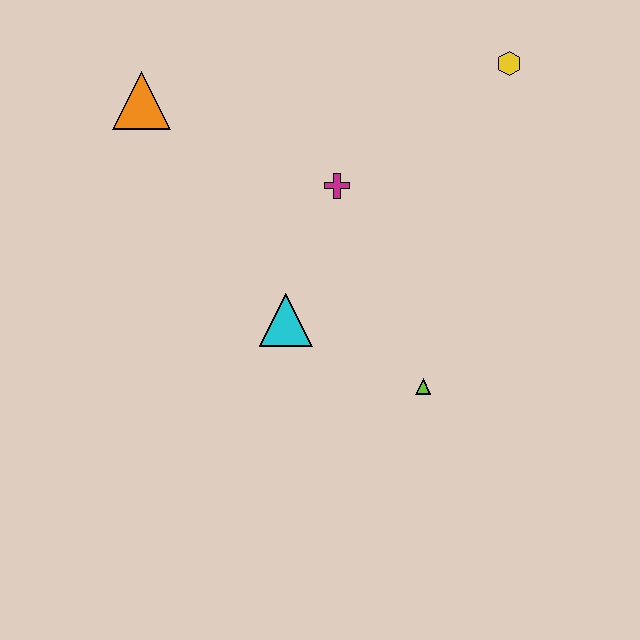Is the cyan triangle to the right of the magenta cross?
No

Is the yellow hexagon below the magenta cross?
No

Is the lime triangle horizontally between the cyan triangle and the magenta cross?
No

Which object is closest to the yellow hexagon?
The magenta cross is closest to the yellow hexagon.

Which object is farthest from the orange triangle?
The lime triangle is farthest from the orange triangle.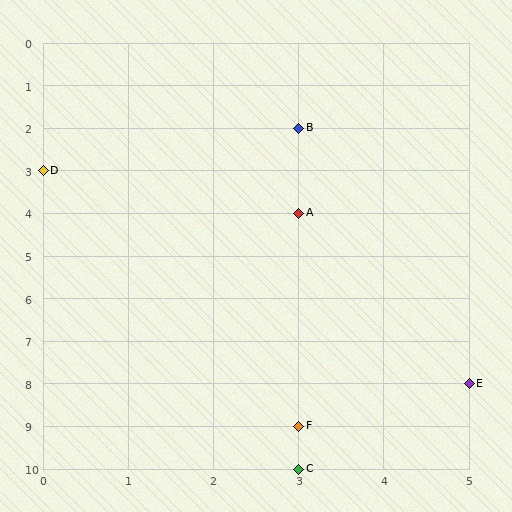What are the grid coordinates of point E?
Point E is at grid coordinates (5, 8).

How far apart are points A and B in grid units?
Points A and B are 2 rows apart.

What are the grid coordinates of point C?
Point C is at grid coordinates (3, 10).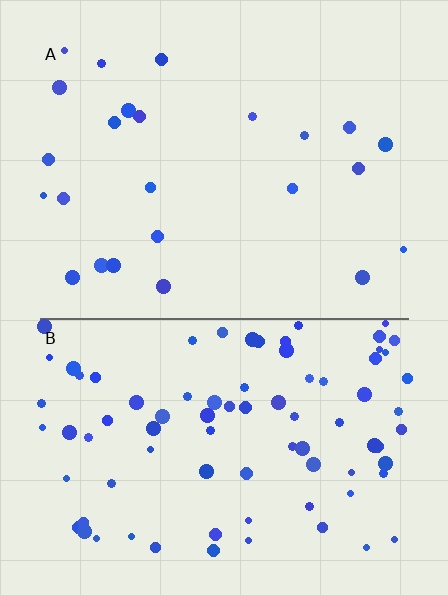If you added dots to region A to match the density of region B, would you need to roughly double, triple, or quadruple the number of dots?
Approximately triple.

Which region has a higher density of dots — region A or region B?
B (the bottom).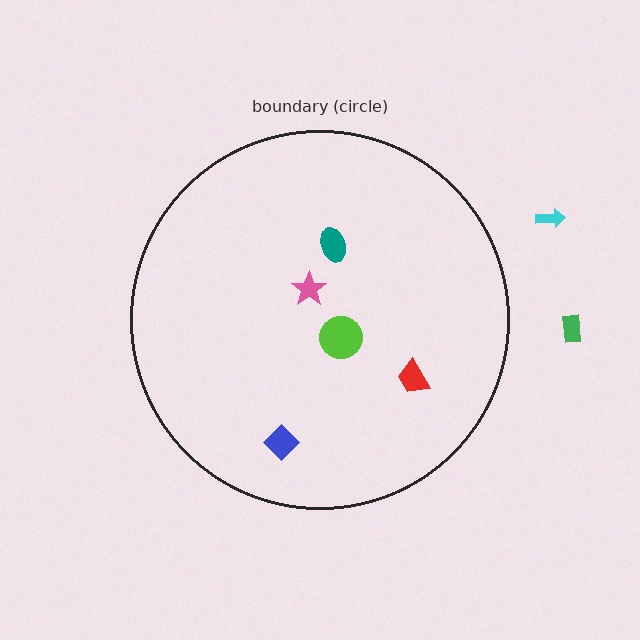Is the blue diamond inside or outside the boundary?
Inside.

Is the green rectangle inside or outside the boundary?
Outside.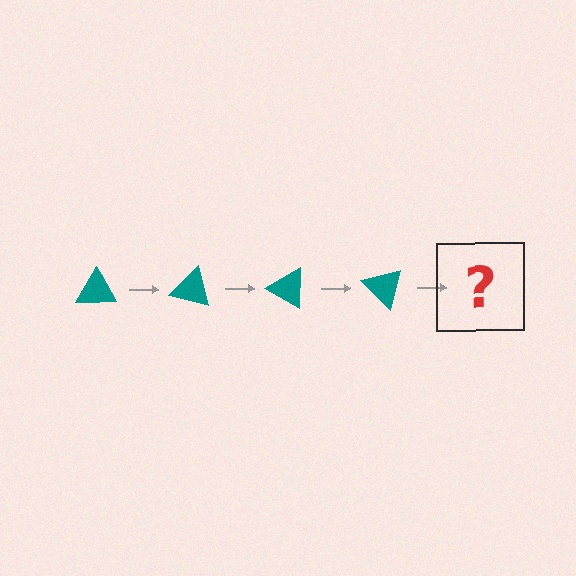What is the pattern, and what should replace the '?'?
The pattern is that the triangle rotates 15 degrees each step. The '?' should be a teal triangle rotated 60 degrees.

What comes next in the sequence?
The next element should be a teal triangle rotated 60 degrees.